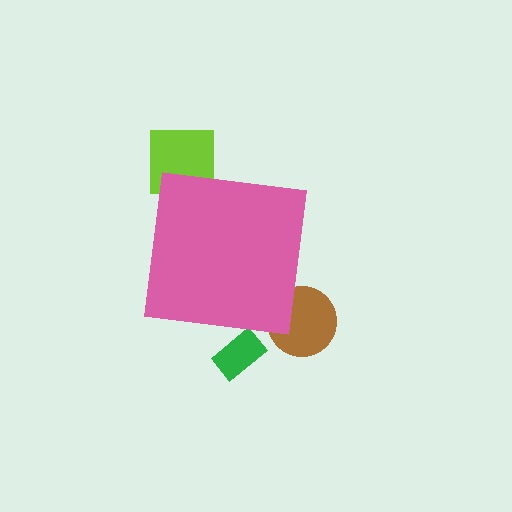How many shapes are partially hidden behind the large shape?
4 shapes are partially hidden.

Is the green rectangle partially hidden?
Yes, the green rectangle is partially hidden behind the pink square.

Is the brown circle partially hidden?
Yes, the brown circle is partially hidden behind the pink square.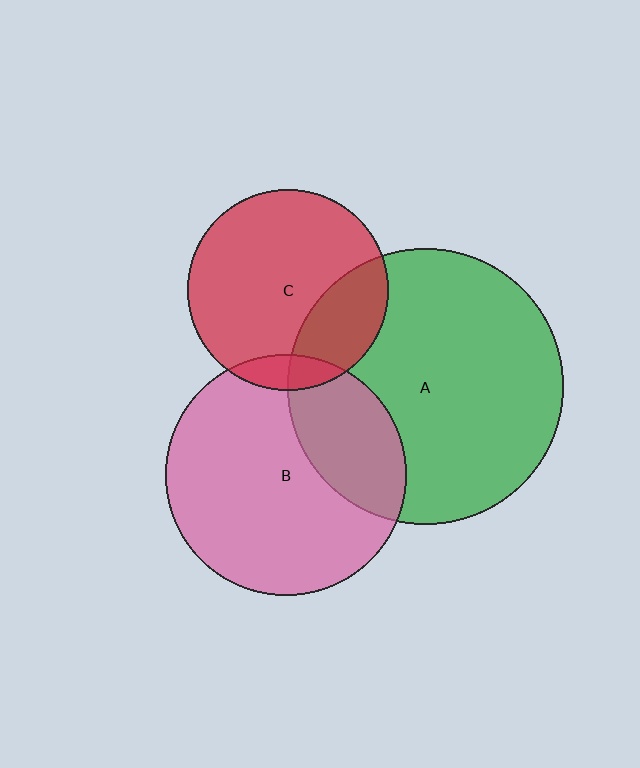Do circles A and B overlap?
Yes.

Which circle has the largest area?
Circle A (green).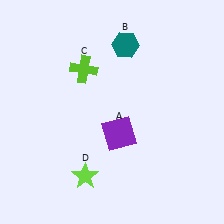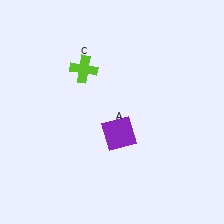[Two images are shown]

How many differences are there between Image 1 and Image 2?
There are 2 differences between the two images.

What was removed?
The lime star (D), the teal hexagon (B) were removed in Image 2.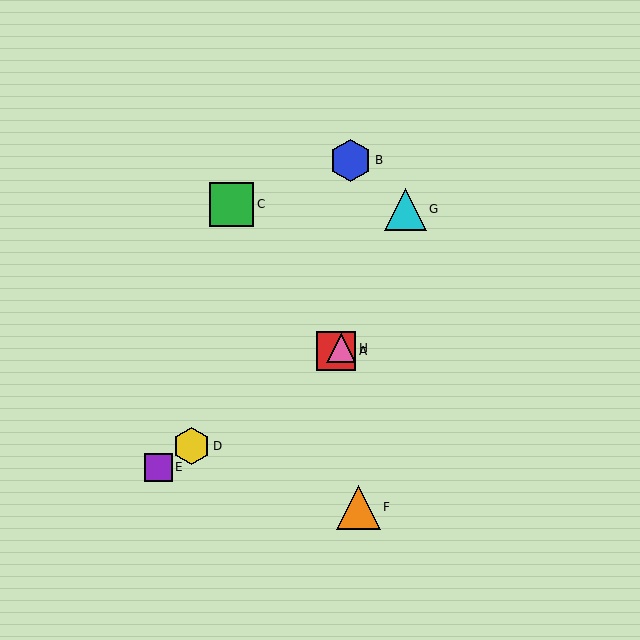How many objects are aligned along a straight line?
4 objects (A, D, E, H) are aligned along a straight line.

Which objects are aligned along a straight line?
Objects A, D, E, H are aligned along a straight line.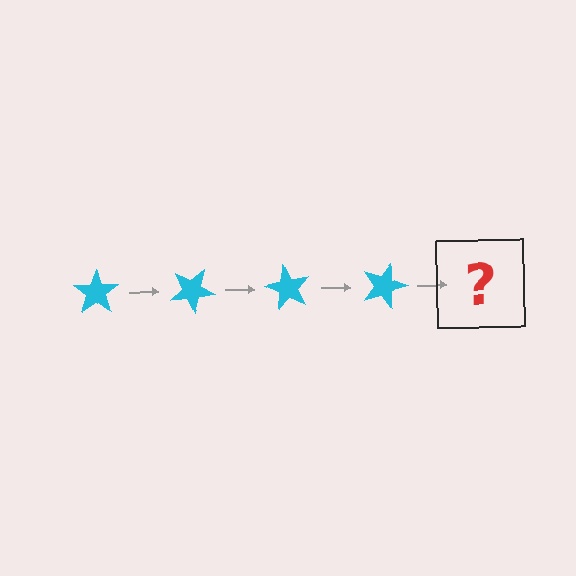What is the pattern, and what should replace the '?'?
The pattern is that the star rotates 30 degrees each step. The '?' should be a cyan star rotated 120 degrees.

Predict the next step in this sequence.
The next step is a cyan star rotated 120 degrees.